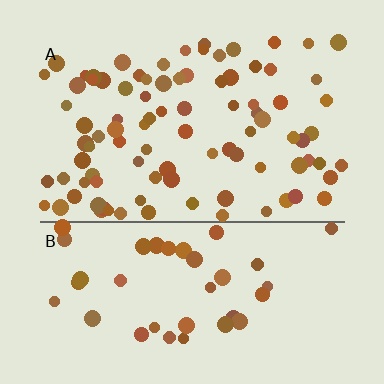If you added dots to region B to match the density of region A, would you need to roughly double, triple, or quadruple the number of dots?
Approximately double.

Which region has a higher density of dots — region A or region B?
A (the top).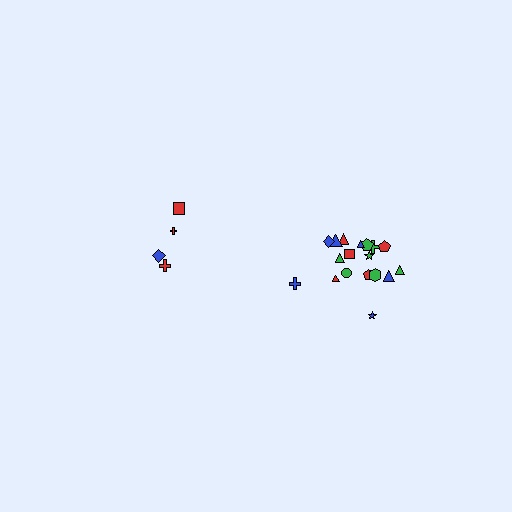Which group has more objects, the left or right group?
The right group.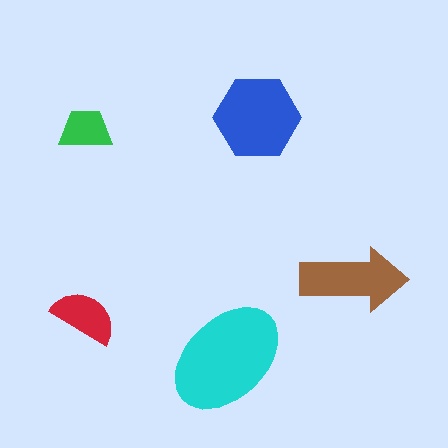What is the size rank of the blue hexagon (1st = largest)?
2nd.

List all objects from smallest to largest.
The green trapezoid, the red semicircle, the brown arrow, the blue hexagon, the cyan ellipse.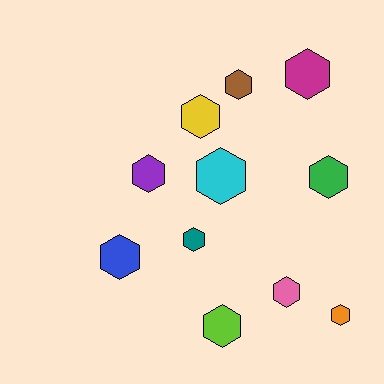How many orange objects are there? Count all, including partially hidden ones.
There is 1 orange object.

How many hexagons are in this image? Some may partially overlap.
There are 11 hexagons.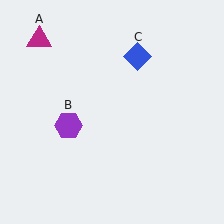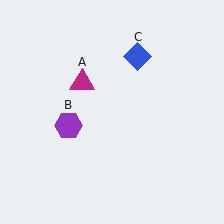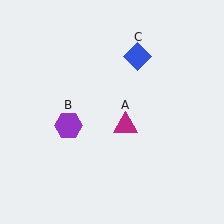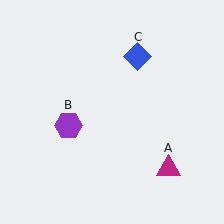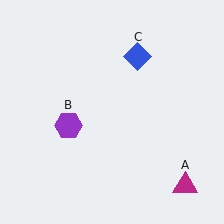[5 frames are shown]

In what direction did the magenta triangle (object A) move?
The magenta triangle (object A) moved down and to the right.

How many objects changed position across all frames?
1 object changed position: magenta triangle (object A).